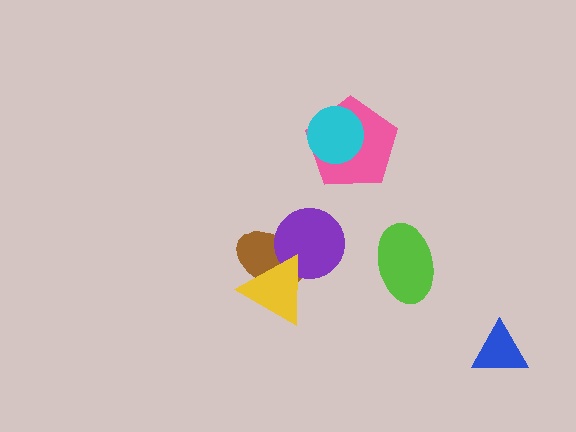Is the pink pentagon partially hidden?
Yes, it is partially covered by another shape.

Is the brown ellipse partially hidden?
Yes, it is partially covered by another shape.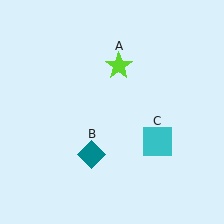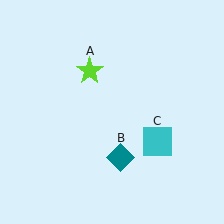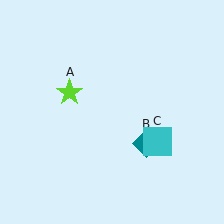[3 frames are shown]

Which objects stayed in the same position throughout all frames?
Cyan square (object C) remained stationary.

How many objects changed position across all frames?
2 objects changed position: lime star (object A), teal diamond (object B).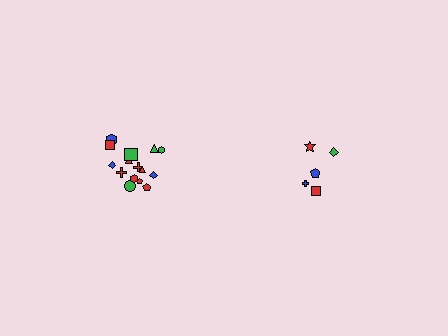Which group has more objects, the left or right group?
The left group.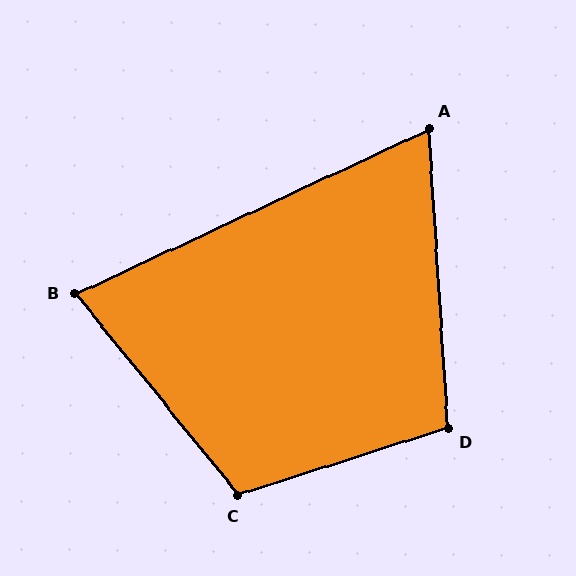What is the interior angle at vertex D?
Approximately 104 degrees (obtuse).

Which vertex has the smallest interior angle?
A, at approximately 69 degrees.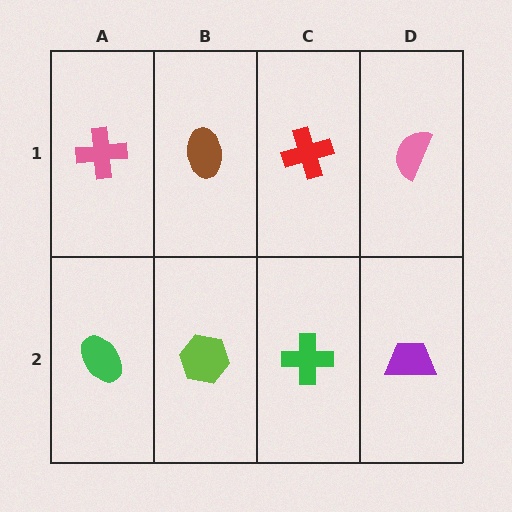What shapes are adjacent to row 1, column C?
A green cross (row 2, column C), a brown ellipse (row 1, column B), a pink semicircle (row 1, column D).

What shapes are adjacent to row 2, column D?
A pink semicircle (row 1, column D), a green cross (row 2, column C).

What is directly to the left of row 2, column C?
A lime hexagon.